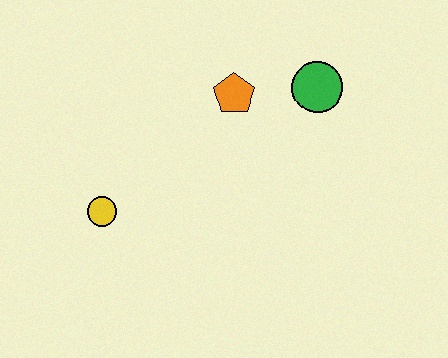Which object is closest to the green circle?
The orange pentagon is closest to the green circle.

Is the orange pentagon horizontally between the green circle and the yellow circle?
Yes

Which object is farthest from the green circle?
The yellow circle is farthest from the green circle.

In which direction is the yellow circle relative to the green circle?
The yellow circle is to the left of the green circle.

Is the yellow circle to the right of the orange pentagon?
No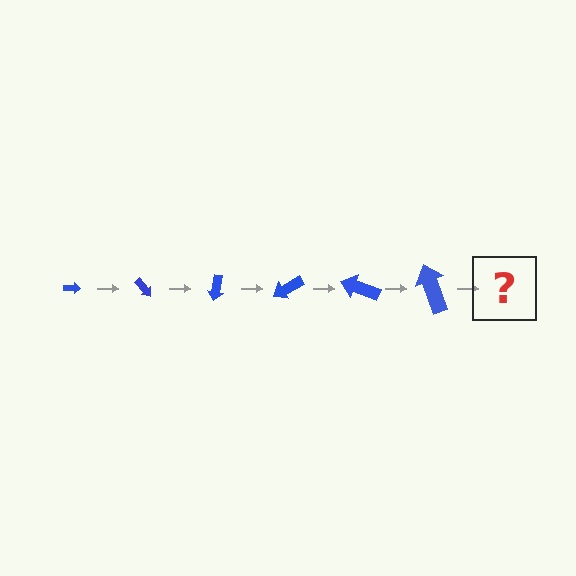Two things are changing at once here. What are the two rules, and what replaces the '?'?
The two rules are that the arrow grows larger each step and it rotates 50 degrees each step. The '?' should be an arrow, larger than the previous one and rotated 300 degrees from the start.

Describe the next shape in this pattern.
It should be an arrow, larger than the previous one and rotated 300 degrees from the start.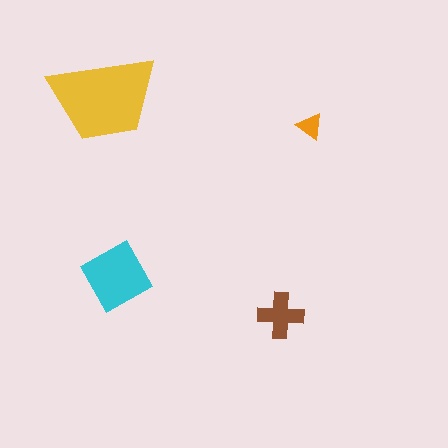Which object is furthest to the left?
The yellow trapezoid is leftmost.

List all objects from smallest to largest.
The orange triangle, the brown cross, the cyan square, the yellow trapezoid.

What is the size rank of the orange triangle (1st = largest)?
4th.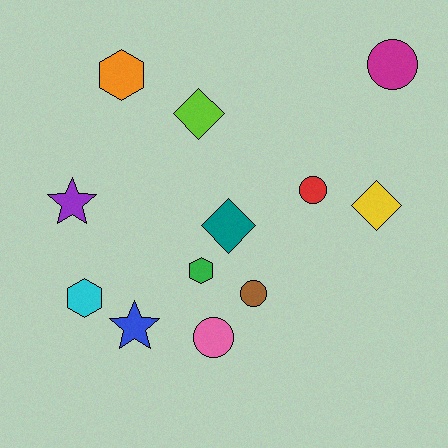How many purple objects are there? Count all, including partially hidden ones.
There is 1 purple object.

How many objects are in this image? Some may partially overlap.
There are 12 objects.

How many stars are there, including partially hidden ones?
There are 2 stars.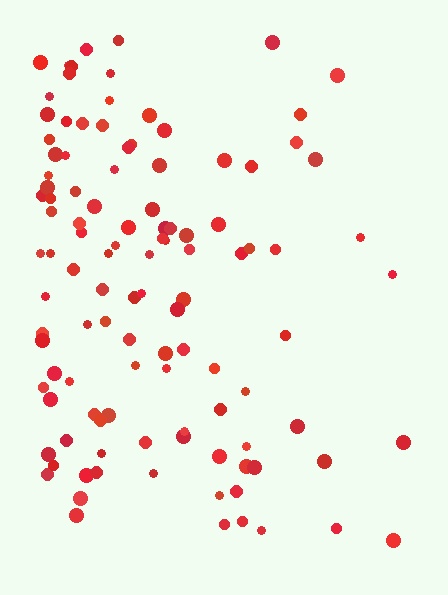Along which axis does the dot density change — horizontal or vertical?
Horizontal.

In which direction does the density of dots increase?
From right to left, with the left side densest.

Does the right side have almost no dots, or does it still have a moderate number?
Still a moderate number, just noticeably fewer than the left.